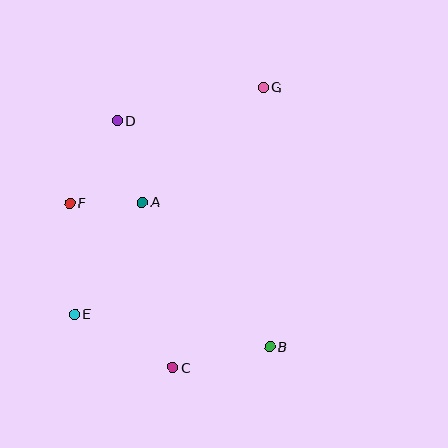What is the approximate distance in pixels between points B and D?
The distance between B and D is approximately 273 pixels.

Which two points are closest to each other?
Points A and F are closest to each other.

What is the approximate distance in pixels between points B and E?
The distance between B and E is approximately 198 pixels.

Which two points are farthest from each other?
Points E and G are farthest from each other.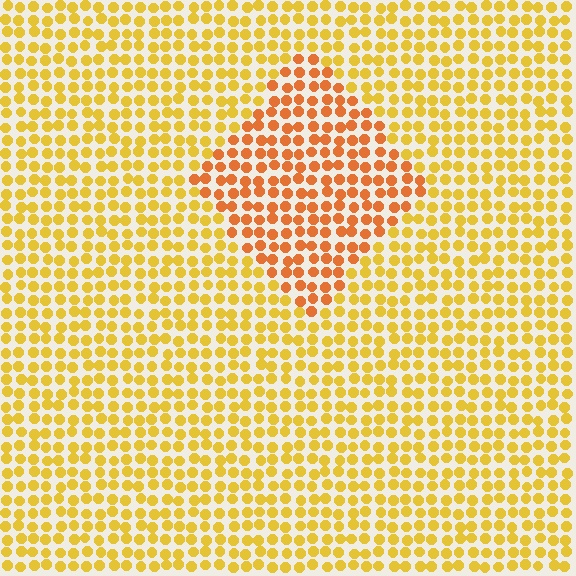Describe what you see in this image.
The image is filled with small yellow elements in a uniform arrangement. A diamond-shaped region is visible where the elements are tinted to a slightly different hue, forming a subtle color boundary.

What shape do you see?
I see a diamond.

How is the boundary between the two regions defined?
The boundary is defined purely by a slight shift in hue (about 28 degrees). Spacing, size, and orientation are identical on both sides.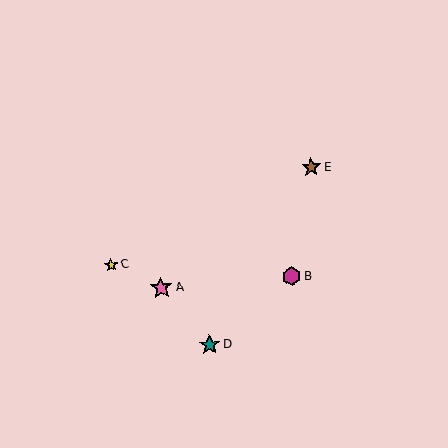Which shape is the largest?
The pink star (labeled A) is the largest.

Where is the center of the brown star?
The center of the brown star is at (311, 167).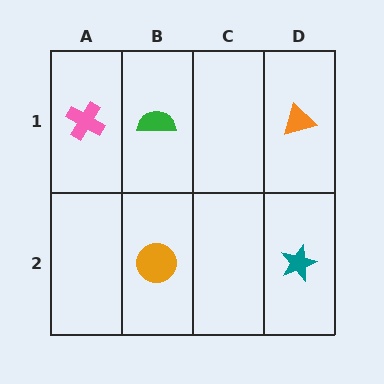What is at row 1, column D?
An orange triangle.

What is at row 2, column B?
An orange circle.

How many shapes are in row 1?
3 shapes.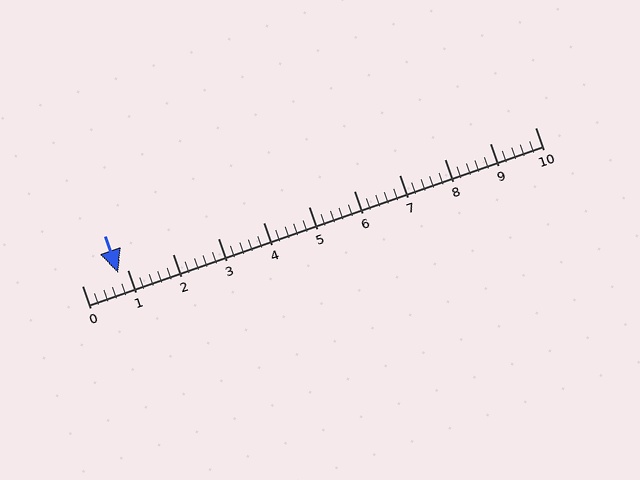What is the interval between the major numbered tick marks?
The major tick marks are spaced 1 units apart.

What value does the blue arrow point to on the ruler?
The blue arrow points to approximately 0.8.